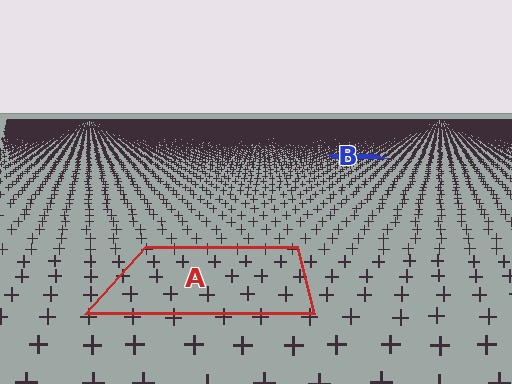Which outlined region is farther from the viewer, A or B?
Region B is farther from the viewer — the texture elements inside it appear smaller and more densely packed.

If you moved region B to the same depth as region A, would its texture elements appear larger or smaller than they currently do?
They would appear larger. At a closer depth, the same texture elements are projected at a bigger on-screen size.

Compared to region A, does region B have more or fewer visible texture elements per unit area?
Region B has more texture elements per unit area — they are packed more densely because it is farther away.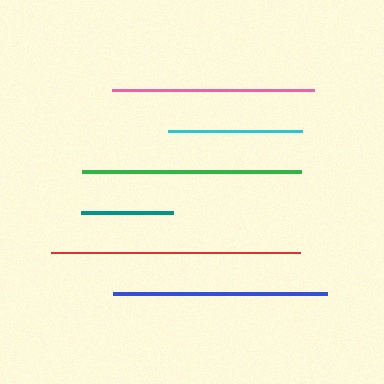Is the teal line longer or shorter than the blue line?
The blue line is longer than the teal line.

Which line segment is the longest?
The red line is the longest at approximately 249 pixels.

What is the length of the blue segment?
The blue segment is approximately 214 pixels long.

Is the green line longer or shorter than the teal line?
The green line is longer than the teal line.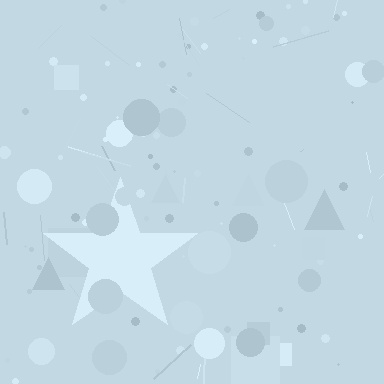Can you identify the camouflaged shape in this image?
The camouflaged shape is a star.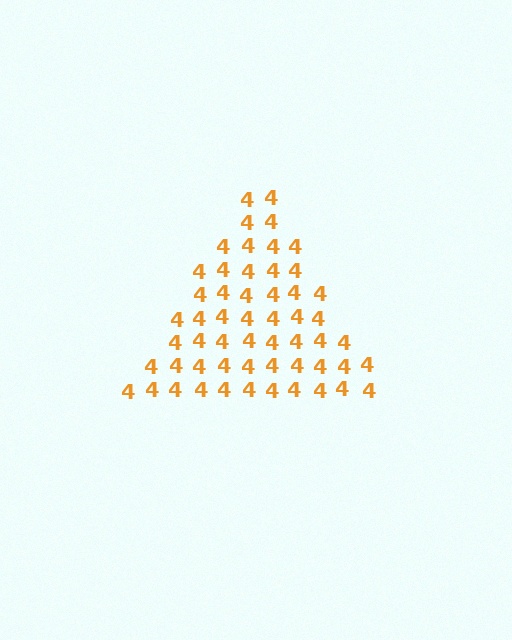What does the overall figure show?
The overall figure shows a triangle.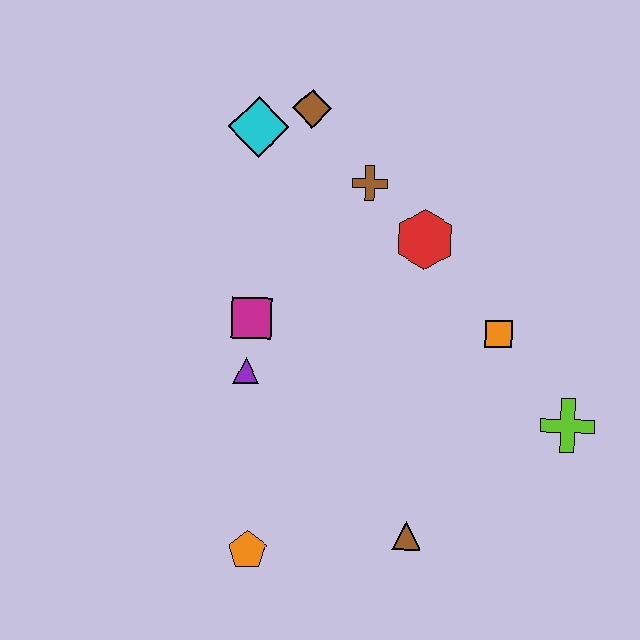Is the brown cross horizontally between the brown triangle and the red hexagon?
No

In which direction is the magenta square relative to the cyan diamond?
The magenta square is below the cyan diamond.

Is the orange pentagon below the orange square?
Yes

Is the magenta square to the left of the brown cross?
Yes